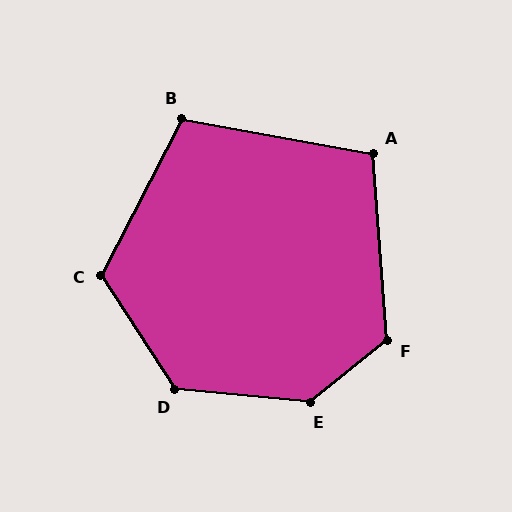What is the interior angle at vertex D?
Approximately 128 degrees (obtuse).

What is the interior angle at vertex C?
Approximately 120 degrees (obtuse).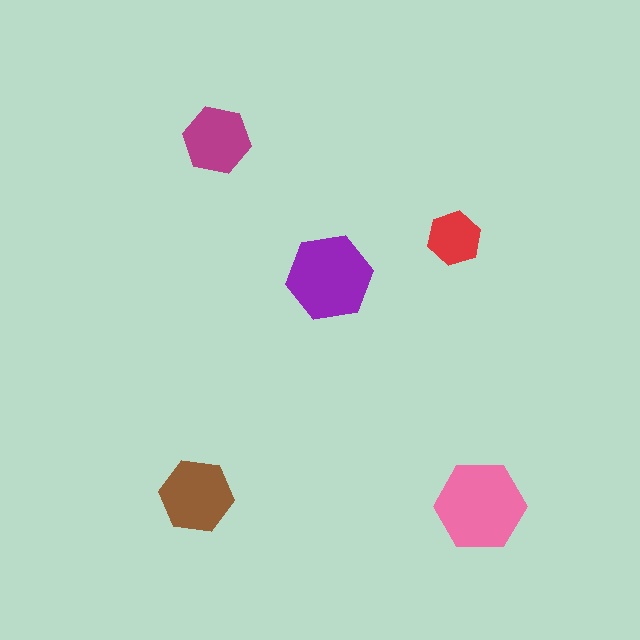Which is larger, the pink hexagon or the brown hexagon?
The pink one.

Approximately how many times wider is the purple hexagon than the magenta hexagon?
About 1.5 times wider.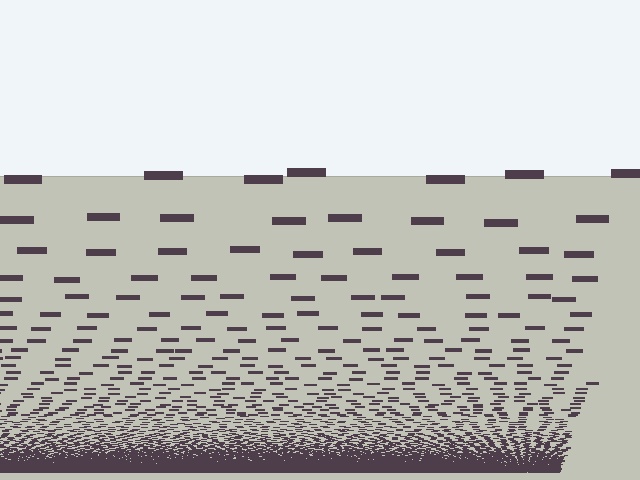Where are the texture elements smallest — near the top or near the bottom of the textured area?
Near the bottom.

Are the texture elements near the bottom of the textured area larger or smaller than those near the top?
Smaller. The gradient is inverted — elements near the bottom are smaller and denser.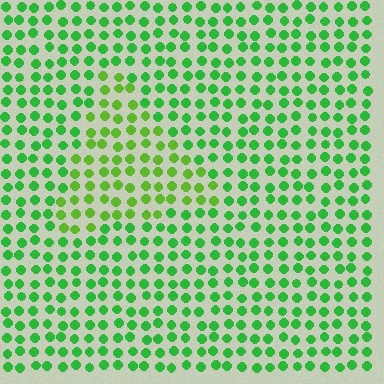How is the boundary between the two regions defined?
The boundary is defined purely by a slight shift in hue (about 27 degrees). Spacing, size, and orientation are identical on both sides.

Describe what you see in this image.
The image is filled with small green elements in a uniform arrangement. A triangle-shaped region is visible where the elements are tinted to a slightly different hue, forming a subtle color boundary.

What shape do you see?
I see a triangle.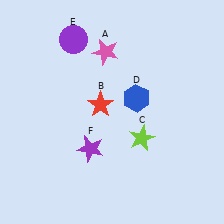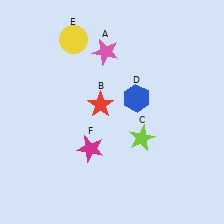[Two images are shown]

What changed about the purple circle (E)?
In Image 1, E is purple. In Image 2, it changed to yellow.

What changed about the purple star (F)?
In Image 1, F is purple. In Image 2, it changed to magenta.